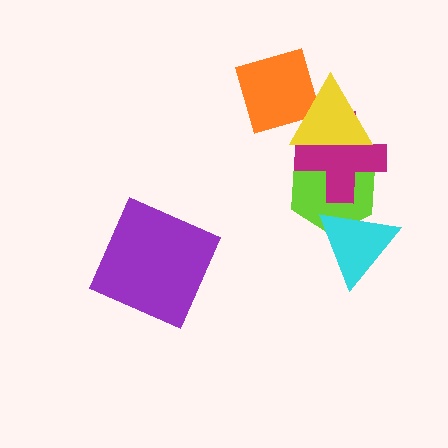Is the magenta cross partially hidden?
Yes, it is partially covered by another shape.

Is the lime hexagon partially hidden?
Yes, it is partially covered by another shape.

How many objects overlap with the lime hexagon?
3 objects overlap with the lime hexagon.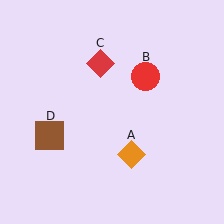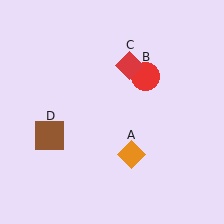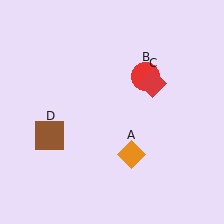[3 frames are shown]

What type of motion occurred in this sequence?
The red diamond (object C) rotated clockwise around the center of the scene.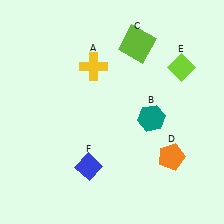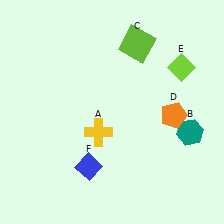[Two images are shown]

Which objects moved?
The objects that moved are: the yellow cross (A), the teal hexagon (B), the orange pentagon (D).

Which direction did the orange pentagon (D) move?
The orange pentagon (D) moved up.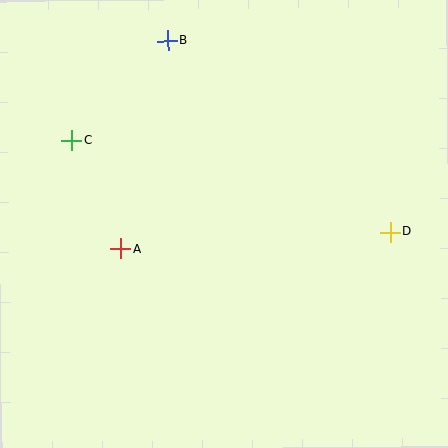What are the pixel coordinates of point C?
Point C is at (72, 141).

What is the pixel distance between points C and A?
The distance between C and A is 119 pixels.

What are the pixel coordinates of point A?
Point A is at (121, 249).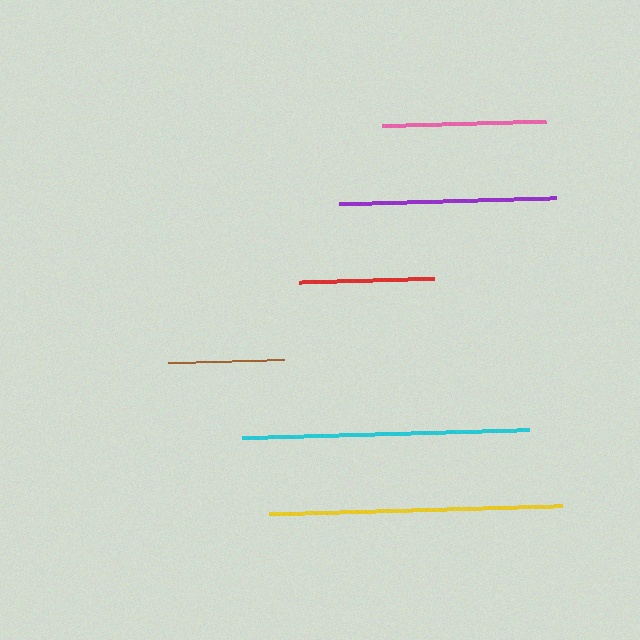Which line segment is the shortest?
The brown line is the shortest at approximately 116 pixels.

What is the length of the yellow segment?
The yellow segment is approximately 293 pixels long.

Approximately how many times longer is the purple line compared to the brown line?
The purple line is approximately 1.9 times the length of the brown line.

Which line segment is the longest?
The yellow line is the longest at approximately 293 pixels.